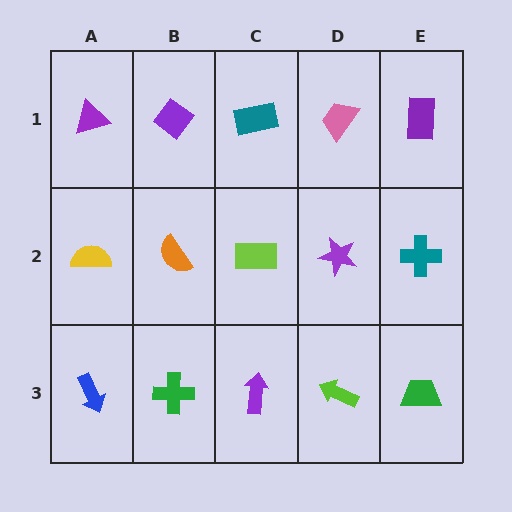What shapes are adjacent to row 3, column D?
A purple star (row 2, column D), a purple arrow (row 3, column C), a green trapezoid (row 3, column E).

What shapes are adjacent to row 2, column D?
A pink trapezoid (row 1, column D), a lime arrow (row 3, column D), a lime rectangle (row 2, column C), a teal cross (row 2, column E).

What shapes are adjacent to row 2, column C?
A teal rectangle (row 1, column C), a purple arrow (row 3, column C), an orange semicircle (row 2, column B), a purple star (row 2, column D).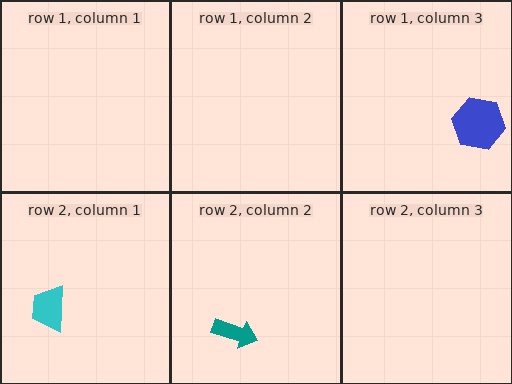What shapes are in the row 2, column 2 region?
The teal arrow.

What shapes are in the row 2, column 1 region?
The cyan trapezoid.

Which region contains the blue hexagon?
The row 1, column 3 region.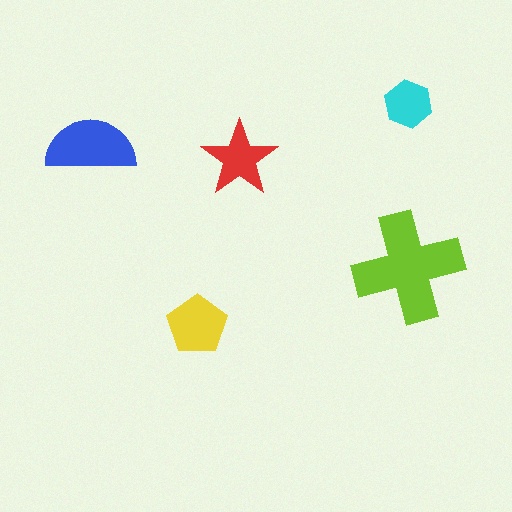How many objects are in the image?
There are 5 objects in the image.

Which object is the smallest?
The cyan hexagon.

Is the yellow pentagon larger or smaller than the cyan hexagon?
Larger.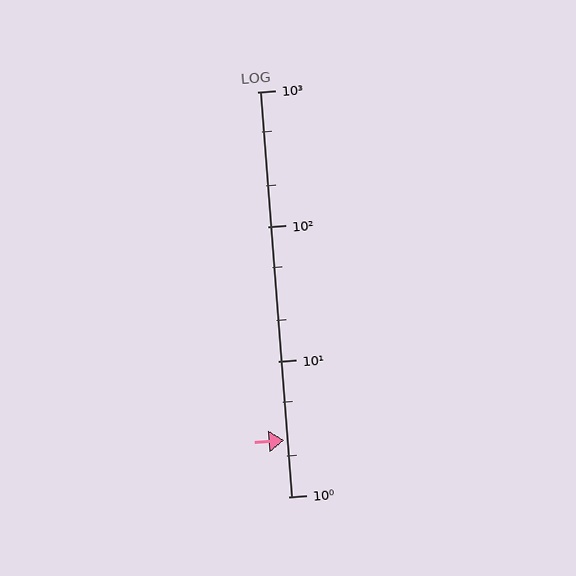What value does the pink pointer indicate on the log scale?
The pointer indicates approximately 2.6.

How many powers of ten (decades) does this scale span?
The scale spans 3 decades, from 1 to 1000.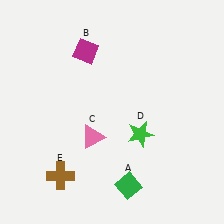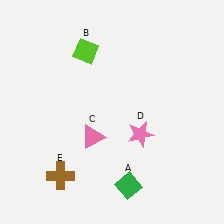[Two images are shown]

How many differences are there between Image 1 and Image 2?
There are 2 differences between the two images.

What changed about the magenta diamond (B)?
In Image 1, B is magenta. In Image 2, it changed to lime.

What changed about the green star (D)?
In Image 1, D is green. In Image 2, it changed to pink.